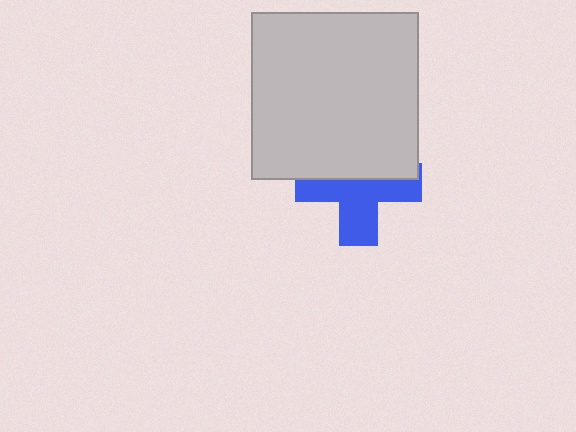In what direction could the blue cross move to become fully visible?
The blue cross could move down. That would shift it out from behind the light gray square entirely.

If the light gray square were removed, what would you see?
You would see the complete blue cross.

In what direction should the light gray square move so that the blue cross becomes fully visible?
The light gray square should move up. That is the shortest direction to clear the overlap and leave the blue cross fully visible.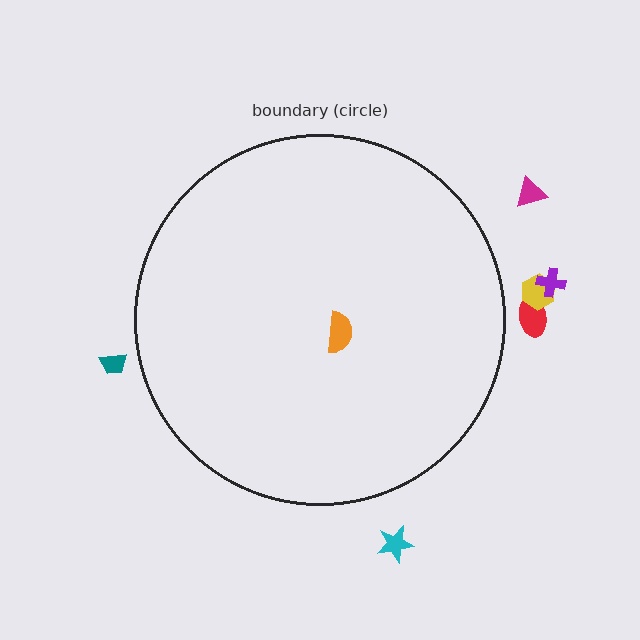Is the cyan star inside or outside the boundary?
Outside.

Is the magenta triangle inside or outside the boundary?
Outside.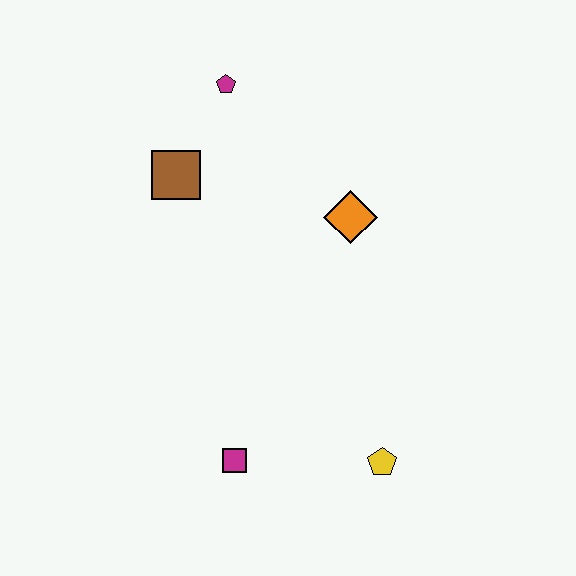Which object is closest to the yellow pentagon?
The magenta square is closest to the yellow pentagon.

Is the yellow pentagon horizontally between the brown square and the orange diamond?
No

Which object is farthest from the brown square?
The yellow pentagon is farthest from the brown square.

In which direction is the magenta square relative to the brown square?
The magenta square is below the brown square.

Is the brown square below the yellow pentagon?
No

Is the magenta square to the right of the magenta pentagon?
Yes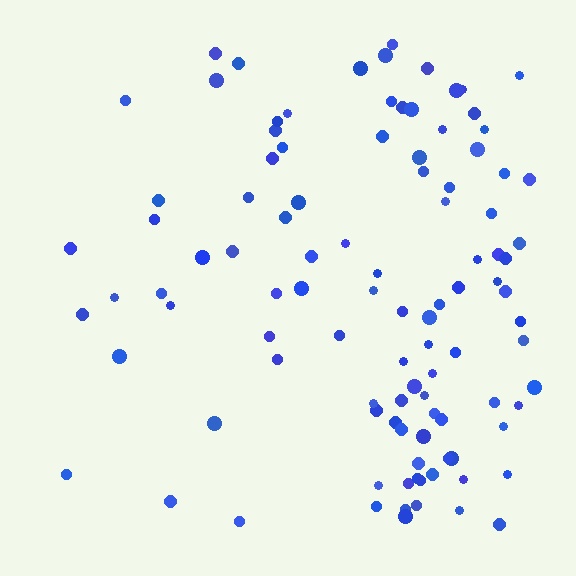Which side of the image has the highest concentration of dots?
The right.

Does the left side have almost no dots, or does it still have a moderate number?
Still a moderate number, just noticeably fewer than the right.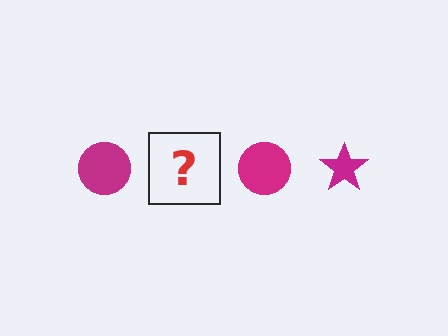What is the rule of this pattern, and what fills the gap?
The rule is that the pattern cycles through circle, star shapes in magenta. The gap should be filled with a magenta star.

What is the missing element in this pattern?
The missing element is a magenta star.